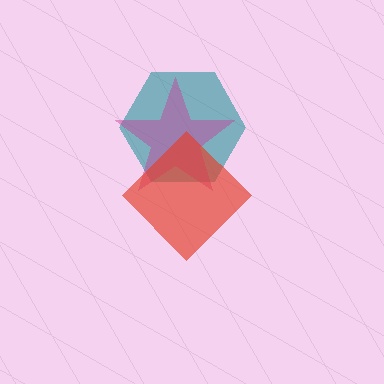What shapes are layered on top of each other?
The layered shapes are: a teal hexagon, a magenta star, a red diamond.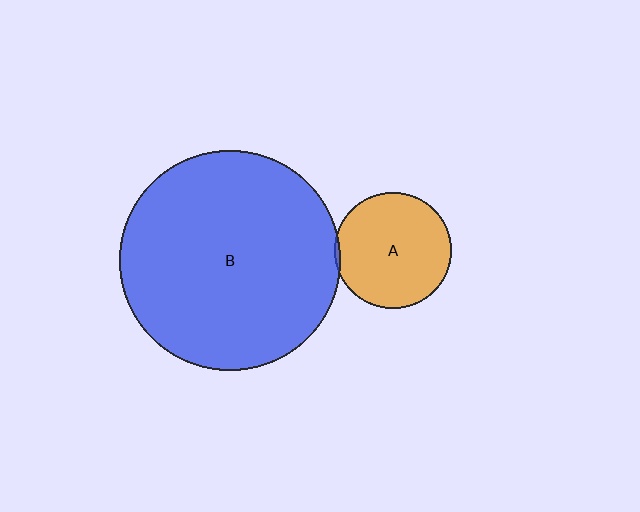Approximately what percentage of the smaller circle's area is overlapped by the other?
Approximately 5%.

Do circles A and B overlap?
Yes.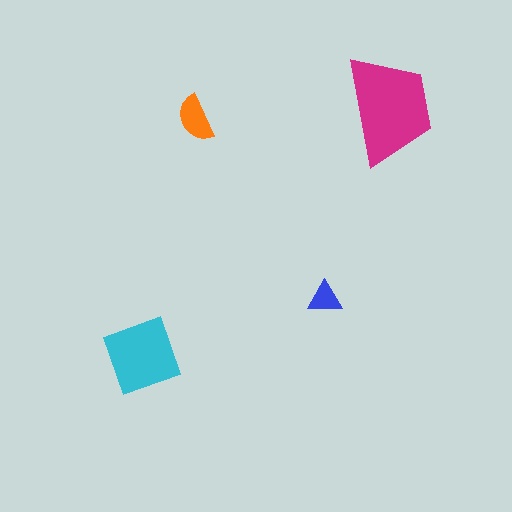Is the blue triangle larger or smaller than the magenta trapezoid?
Smaller.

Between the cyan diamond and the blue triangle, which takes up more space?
The cyan diamond.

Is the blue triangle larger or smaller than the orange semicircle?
Smaller.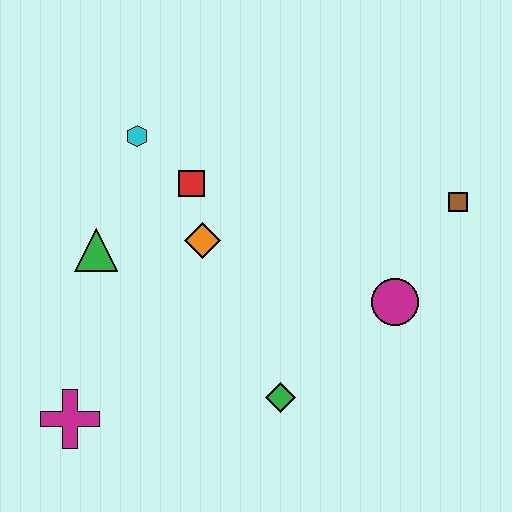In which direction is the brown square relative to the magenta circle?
The brown square is above the magenta circle.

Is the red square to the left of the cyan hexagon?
No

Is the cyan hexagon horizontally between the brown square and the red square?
No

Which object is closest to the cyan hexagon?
The red square is closest to the cyan hexagon.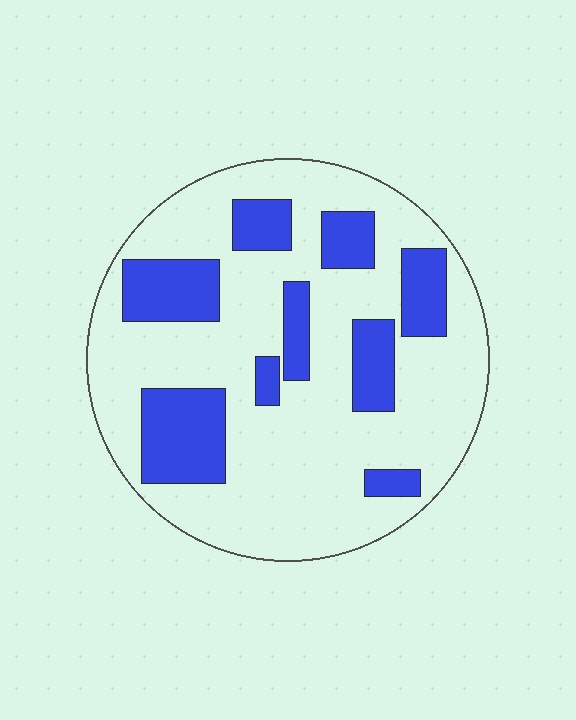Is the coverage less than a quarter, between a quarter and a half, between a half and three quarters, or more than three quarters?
Between a quarter and a half.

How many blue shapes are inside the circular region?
9.